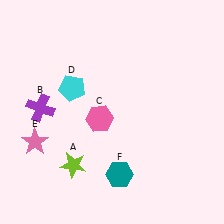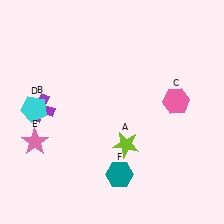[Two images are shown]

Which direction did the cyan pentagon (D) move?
The cyan pentagon (D) moved left.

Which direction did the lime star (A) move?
The lime star (A) moved right.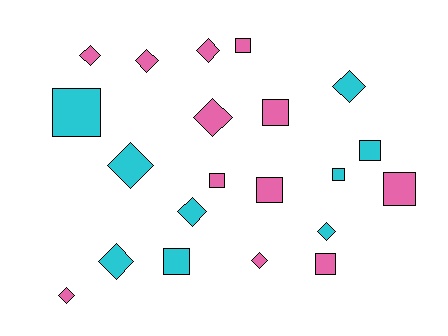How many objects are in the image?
There are 21 objects.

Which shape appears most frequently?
Diamond, with 11 objects.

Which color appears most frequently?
Pink, with 12 objects.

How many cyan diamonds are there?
There are 5 cyan diamonds.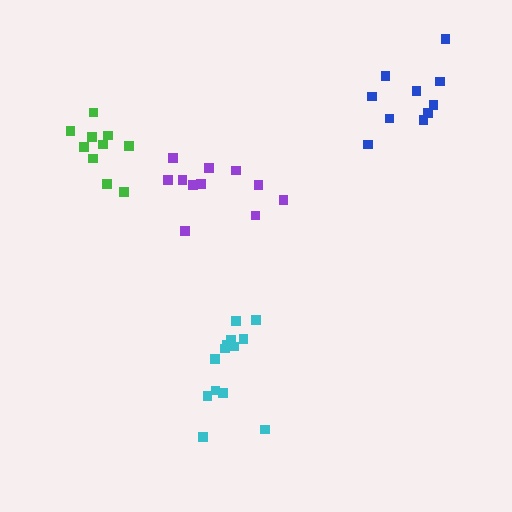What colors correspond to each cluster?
The clusters are colored: cyan, purple, green, blue.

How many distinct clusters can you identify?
There are 4 distinct clusters.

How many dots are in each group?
Group 1: 14 dots, Group 2: 11 dots, Group 3: 10 dots, Group 4: 10 dots (45 total).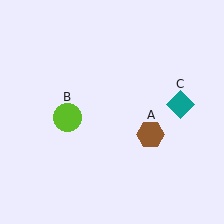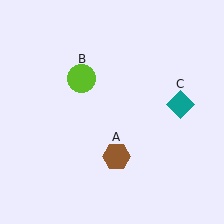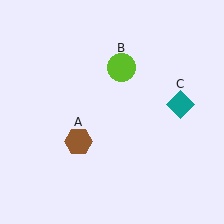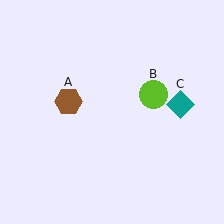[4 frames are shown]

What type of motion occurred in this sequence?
The brown hexagon (object A), lime circle (object B) rotated clockwise around the center of the scene.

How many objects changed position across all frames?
2 objects changed position: brown hexagon (object A), lime circle (object B).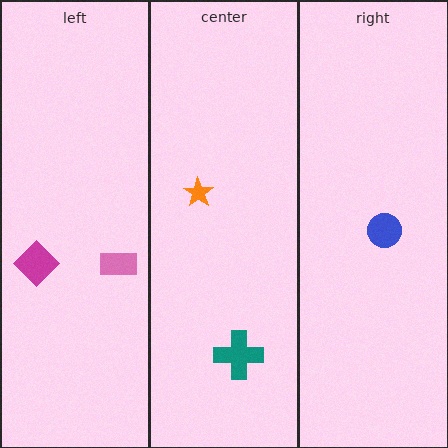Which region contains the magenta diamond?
The left region.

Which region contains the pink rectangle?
The left region.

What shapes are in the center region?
The teal cross, the orange star.